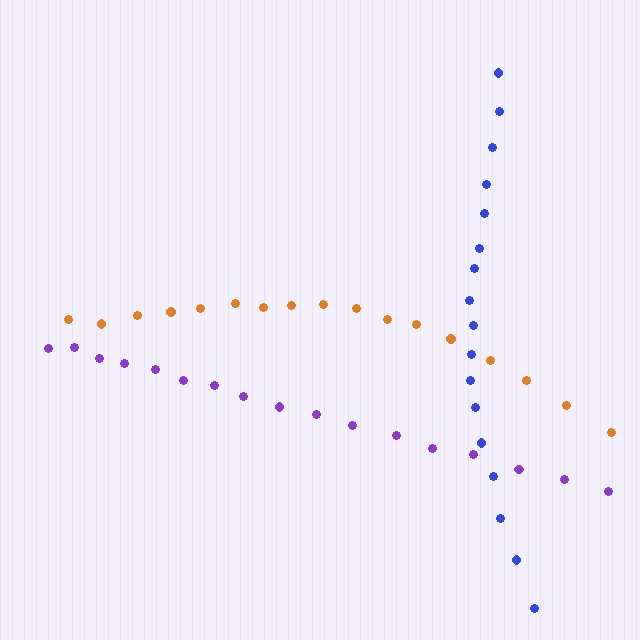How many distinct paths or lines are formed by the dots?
There are 3 distinct paths.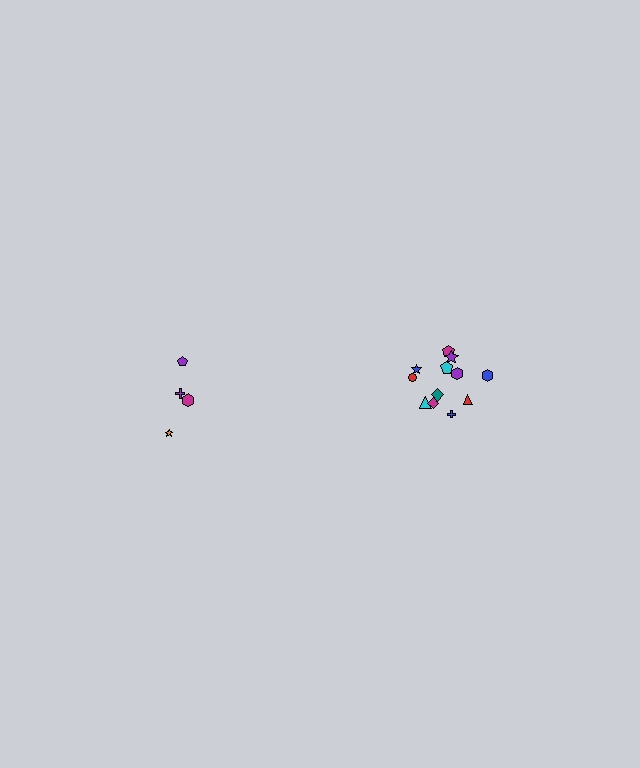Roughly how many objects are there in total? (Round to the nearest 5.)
Roughly 15 objects in total.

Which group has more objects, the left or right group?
The right group.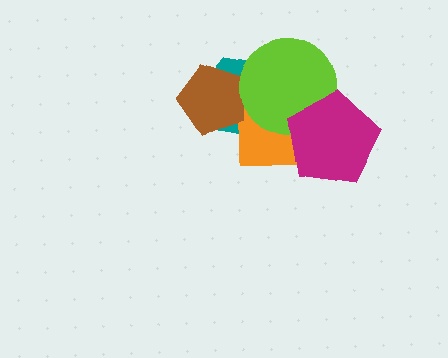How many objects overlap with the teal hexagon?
3 objects overlap with the teal hexagon.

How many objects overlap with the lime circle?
4 objects overlap with the lime circle.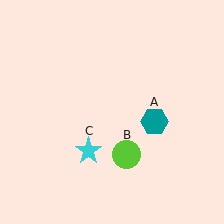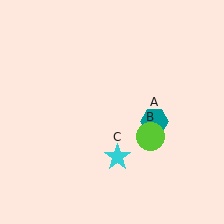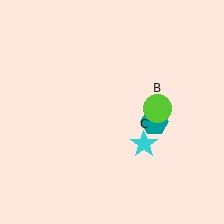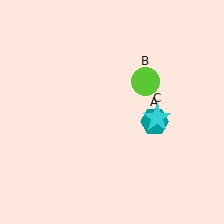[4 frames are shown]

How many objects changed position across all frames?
2 objects changed position: lime circle (object B), cyan star (object C).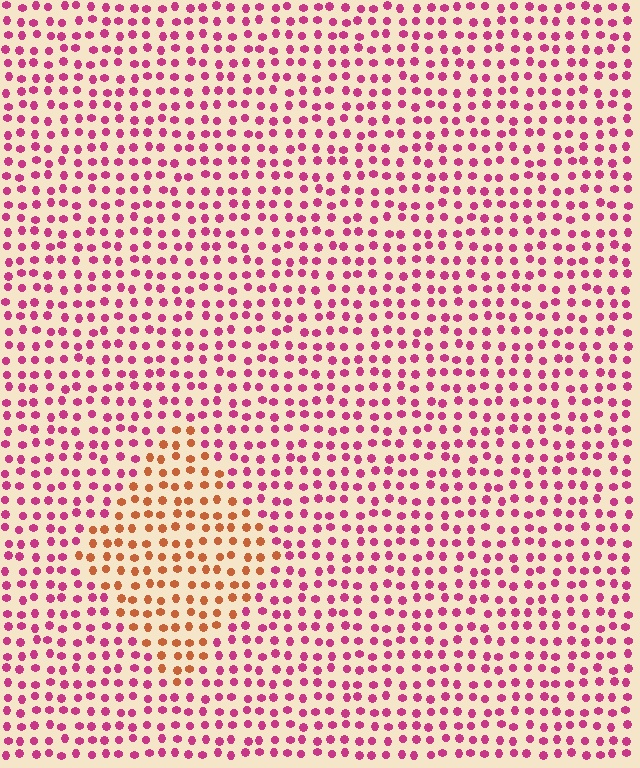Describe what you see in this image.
The image is filled with small magenta elements in a uniform arrangement. A diamond-shaped region is visible where the elements are tinted to a slightly different hue, forming a subtle color boundary.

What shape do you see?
I see a diamond.